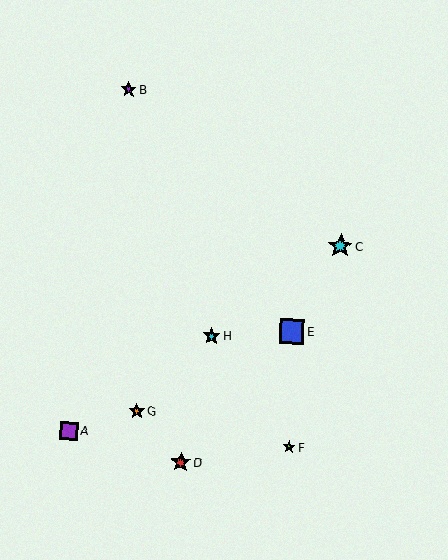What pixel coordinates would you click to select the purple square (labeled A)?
Click at (69, 431) to select the purple square A.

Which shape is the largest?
The blue square (labeled E) is the largest.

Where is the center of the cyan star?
The center of the cyan star is at (340, 246).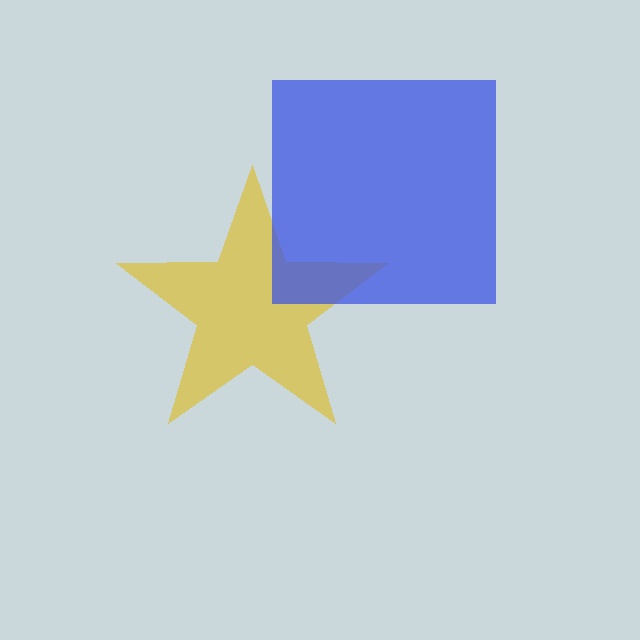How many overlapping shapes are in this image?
There are 2 overlapping shapes in the image.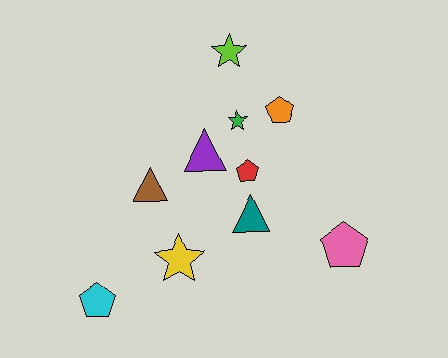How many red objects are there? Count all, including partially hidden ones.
There is 1 red object.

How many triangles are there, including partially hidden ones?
There are 3 triangles.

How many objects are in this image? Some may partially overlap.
There are 10 objects.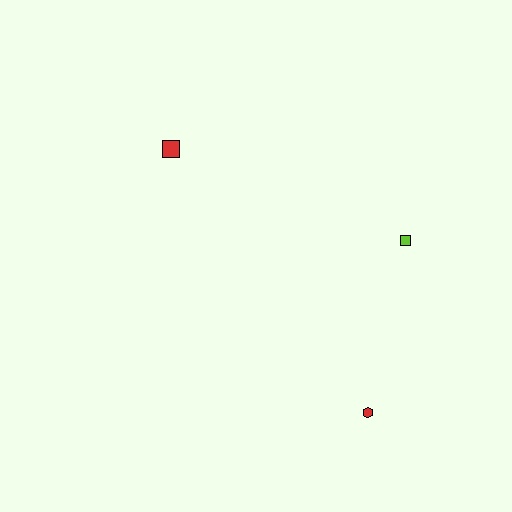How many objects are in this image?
There are 3 objects.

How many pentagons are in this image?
There are no pentagons.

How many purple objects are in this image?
There are no purple objects.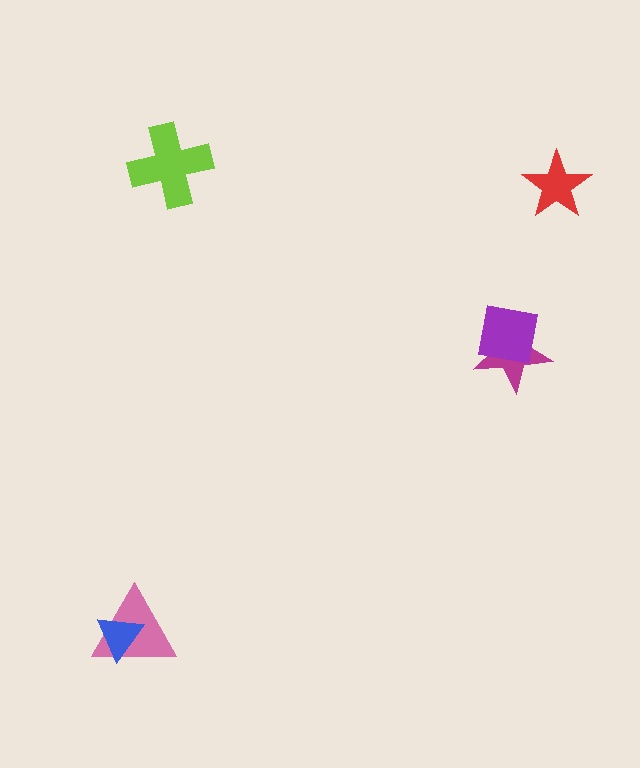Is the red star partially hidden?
No, no other shape covers it.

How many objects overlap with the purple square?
1 object overlaps with the purple square.